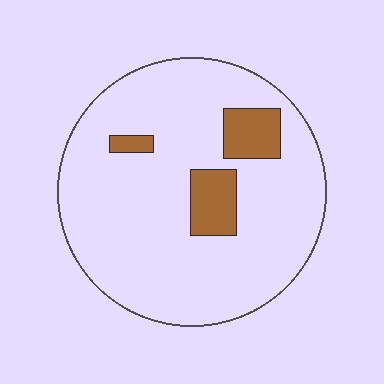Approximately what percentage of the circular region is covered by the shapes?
Approximately 10%.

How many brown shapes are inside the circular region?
3.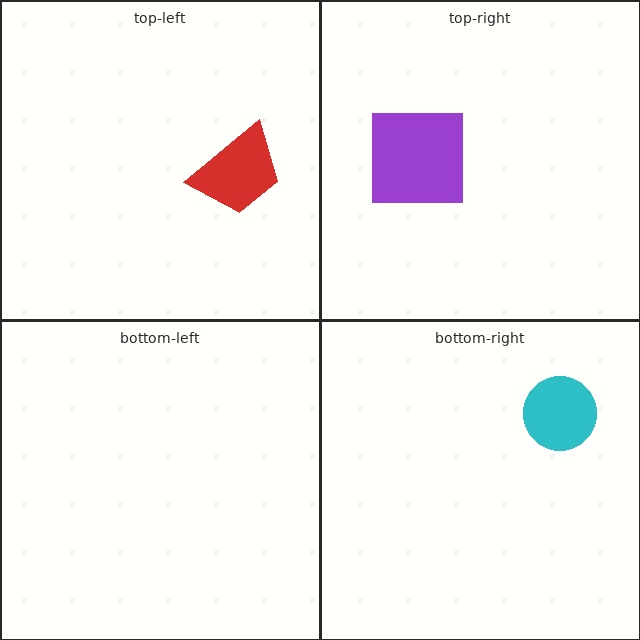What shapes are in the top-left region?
The red trapezoid.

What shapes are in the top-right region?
The purple square.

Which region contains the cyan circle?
The bottom-right region.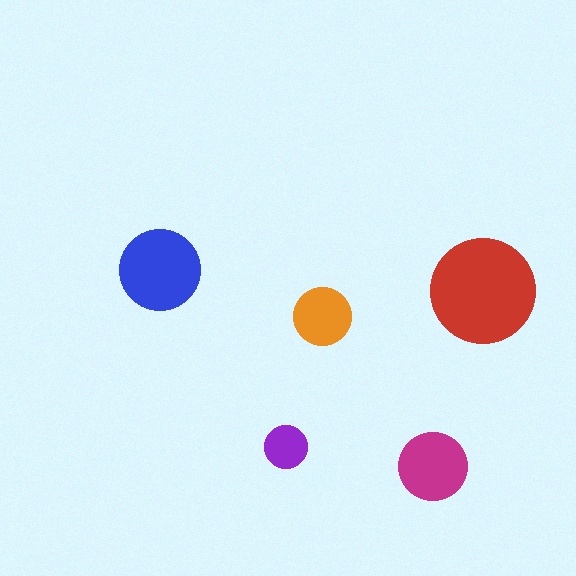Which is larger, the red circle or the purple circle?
The red one.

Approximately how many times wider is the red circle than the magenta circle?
About 1.5 times wider.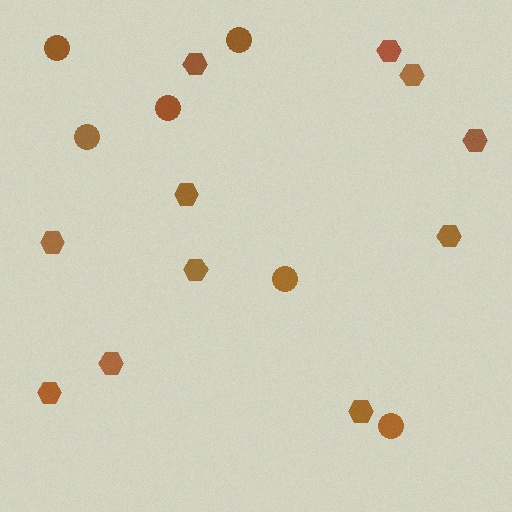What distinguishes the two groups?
There are 2 groups: one group of hexagons (11) and one group of circles (6).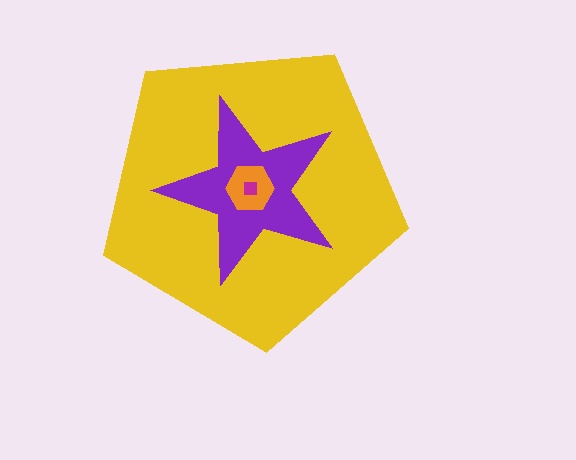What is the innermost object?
The magenta square.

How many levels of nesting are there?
4.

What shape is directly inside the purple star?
The orange hexagon.